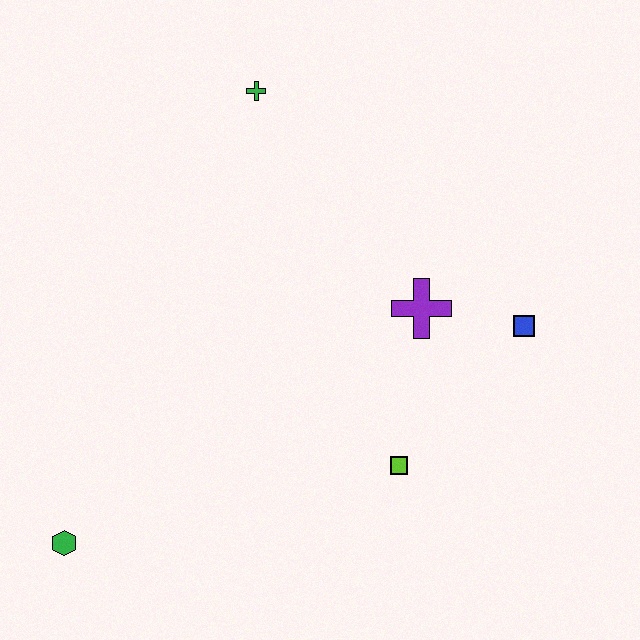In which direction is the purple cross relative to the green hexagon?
The purple cross is to the right of the green hexagon.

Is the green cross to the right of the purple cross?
No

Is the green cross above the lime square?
Yes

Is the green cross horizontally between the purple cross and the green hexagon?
Yes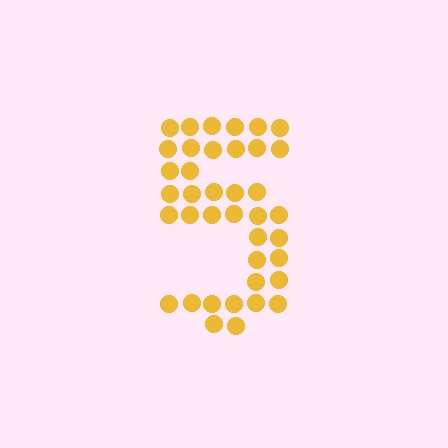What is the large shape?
The large shape is the digit 5.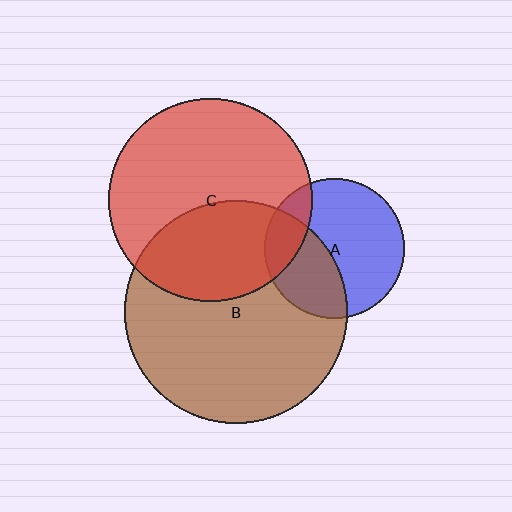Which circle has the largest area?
Circle B (brown).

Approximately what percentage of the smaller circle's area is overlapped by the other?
Approximately 20%.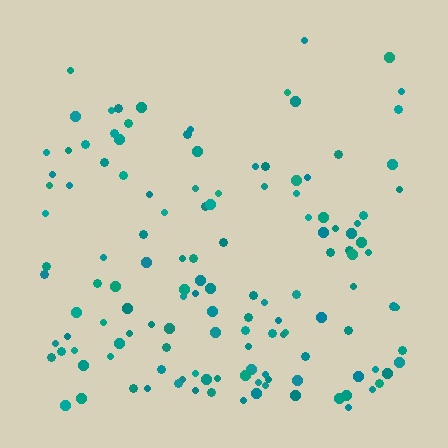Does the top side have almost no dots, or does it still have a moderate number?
Still a moderate number, just noticeably fewer than the bottom.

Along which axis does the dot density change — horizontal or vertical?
Vertical.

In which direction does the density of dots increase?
From top to bottom, with the bottom side densest.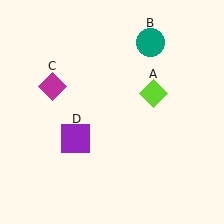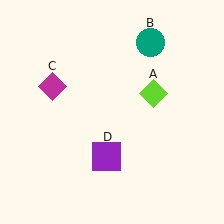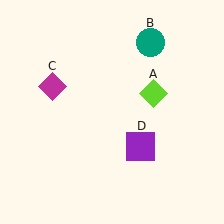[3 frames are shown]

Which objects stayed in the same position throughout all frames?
Lime diamond (object A) and teal circle (object B) and magenta diamond (object C) remained stationary.